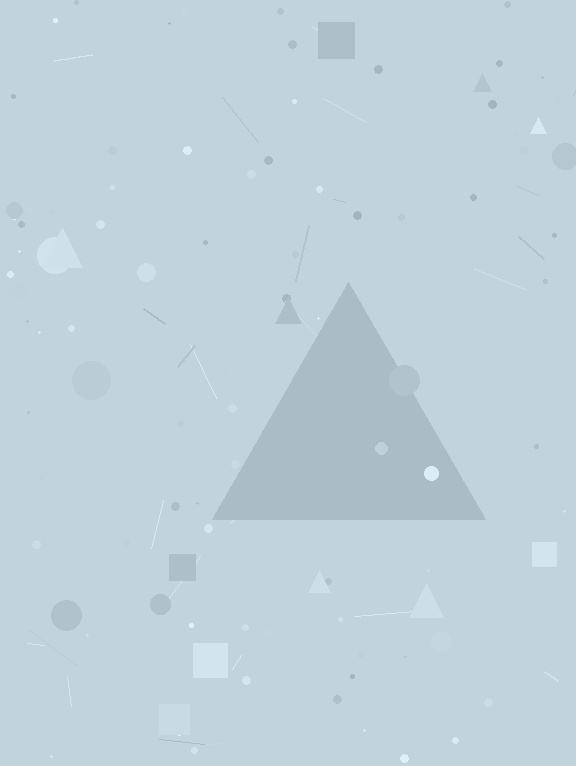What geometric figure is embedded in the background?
A triangle is embedded in the background.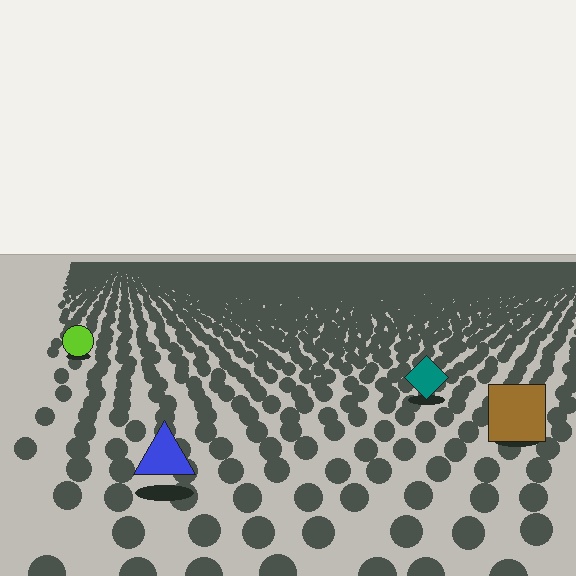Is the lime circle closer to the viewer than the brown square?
No. The brown square is closer — you can tell from the texture gradient: the ground texture is coarser near it.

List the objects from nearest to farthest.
From nearest to farthest: the blue triangle, the brown square, the teal diamond, the lime circle.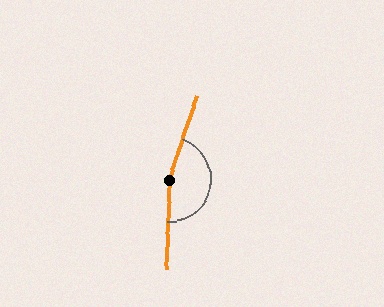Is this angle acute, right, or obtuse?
It is obtuse.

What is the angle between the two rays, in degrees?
Approximately 163 degrees.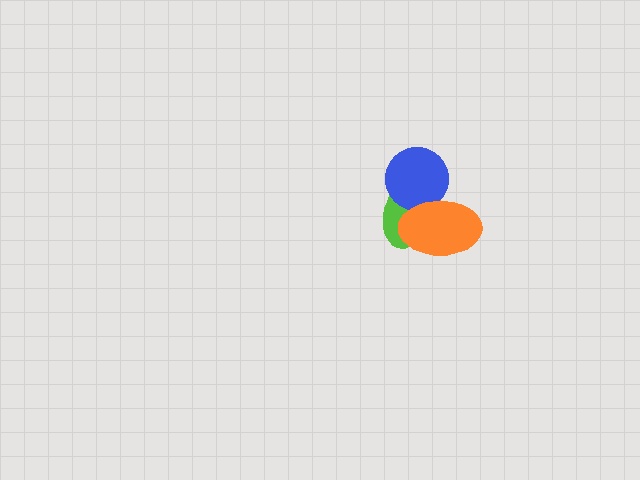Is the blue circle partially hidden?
Yes, it is partially covered by another shape.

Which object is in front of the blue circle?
The orange ellipse is in front of the blue circle.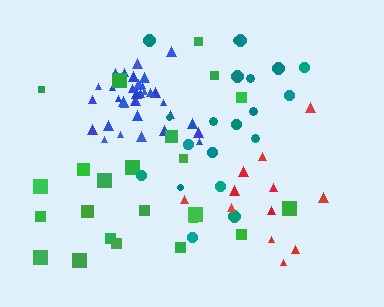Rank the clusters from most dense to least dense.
blue, red, teal, green.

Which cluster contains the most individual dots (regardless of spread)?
Blue (35).